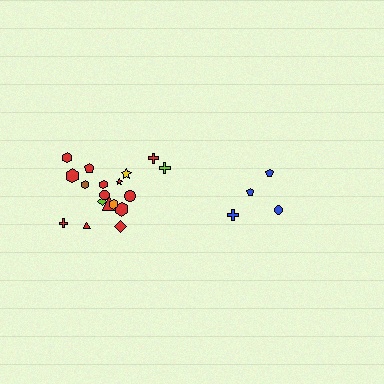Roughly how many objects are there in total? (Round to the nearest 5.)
Roughly 20 objects in total.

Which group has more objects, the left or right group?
The left group.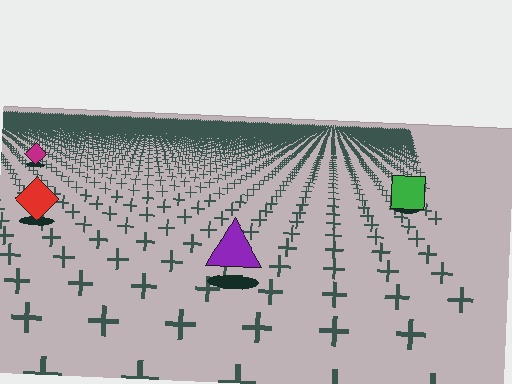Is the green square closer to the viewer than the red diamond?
No. The red diamond is closer — you can tell from the texture gradient: the ground texture is coarser near it.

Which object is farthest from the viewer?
The magenta diamond is farthest from the viewer. It appears smaller and the ground texture around it is denser.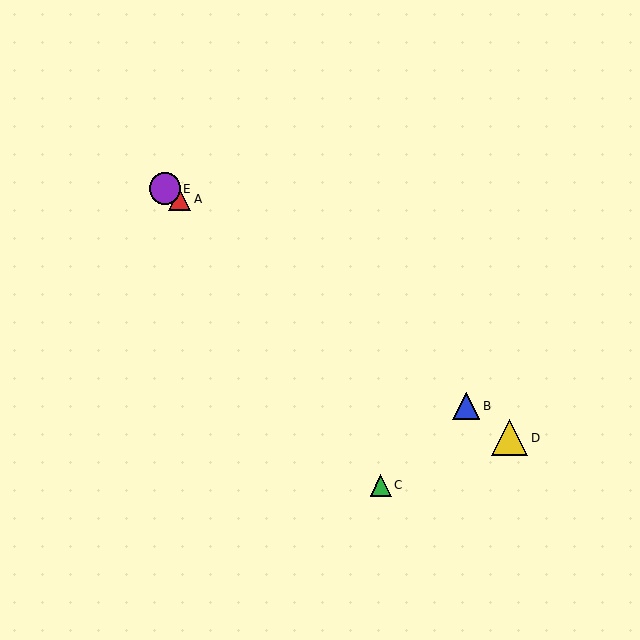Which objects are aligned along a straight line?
Objects A, B, D, E are aligned along a straight line.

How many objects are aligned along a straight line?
4 objects (A, B, D, E) are aligned along a straight line.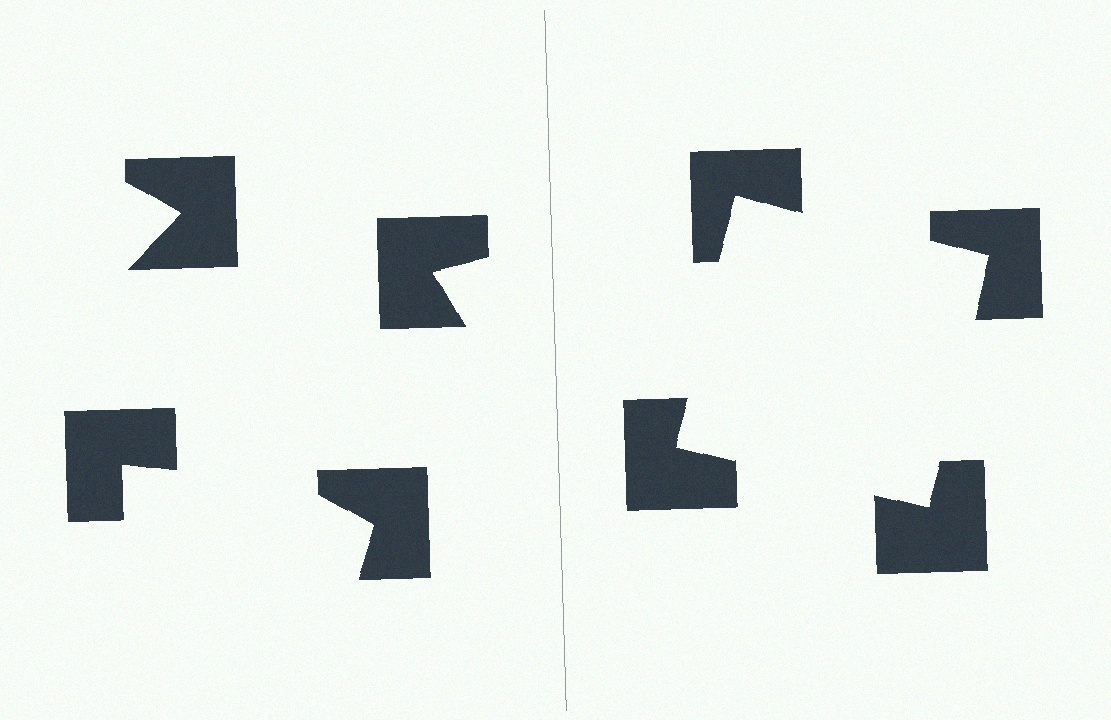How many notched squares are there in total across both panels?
8 — 4 on each side.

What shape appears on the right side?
An illusory square.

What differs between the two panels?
The notched squares are positioned identically on both sides; only the wedge orientations differ. On the right they align to a square; on the left they are misaligned.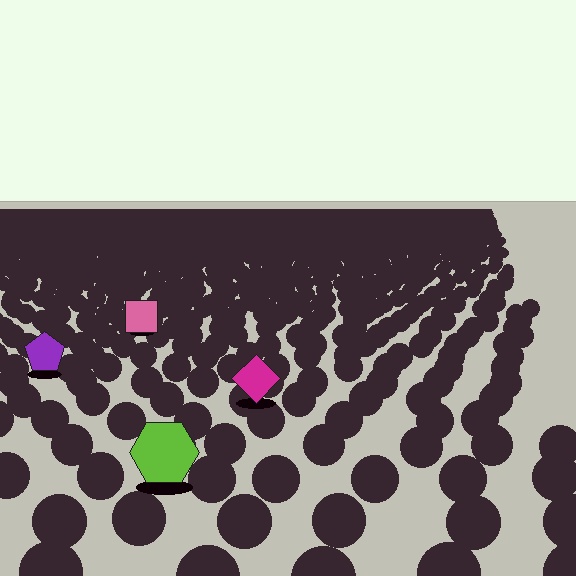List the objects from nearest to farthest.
From nearest to farthest: the lime hexagon, the magenta diamond, the purple pentagon, the pink square.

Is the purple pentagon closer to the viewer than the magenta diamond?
No. The magenta diamond is closer — you can tell from the texture gradient: the ground texture is coarser near it.